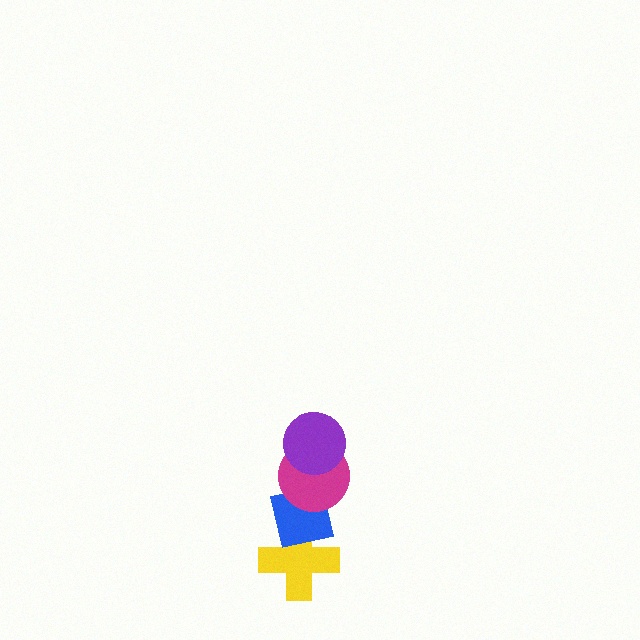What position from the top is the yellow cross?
The yellow cross is 4th from the top.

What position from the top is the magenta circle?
The magenta circle is 2nd from the top.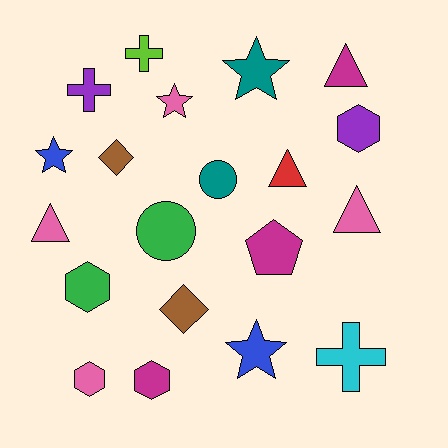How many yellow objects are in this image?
There are no yellow objects.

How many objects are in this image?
There are 20 objects.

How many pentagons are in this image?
There is 1 pentagon.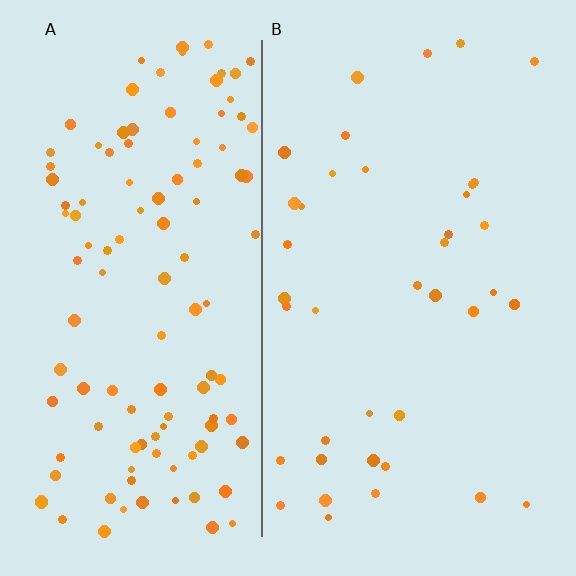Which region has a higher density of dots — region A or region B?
A (the left).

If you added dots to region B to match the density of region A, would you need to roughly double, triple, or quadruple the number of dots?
Approximately triple.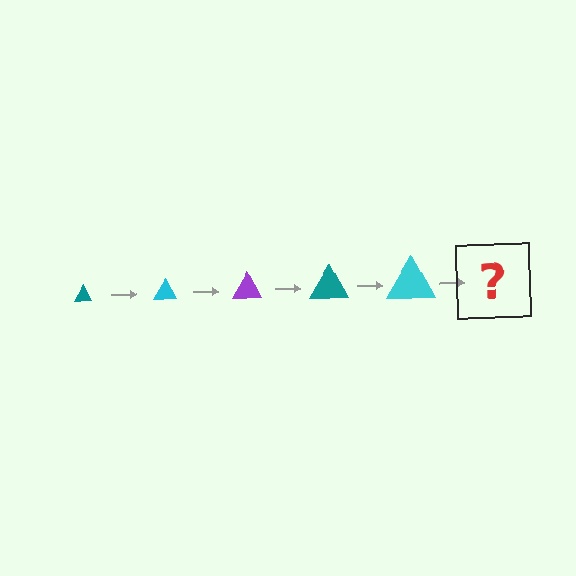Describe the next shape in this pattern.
It should be a purple triangle, larger than the previous one.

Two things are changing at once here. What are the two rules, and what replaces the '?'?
The two rules are that the triangle grows larger each step and the color cycles through teal, cyan, and purple. The '?' should be a purple triangle, larger than the previous one.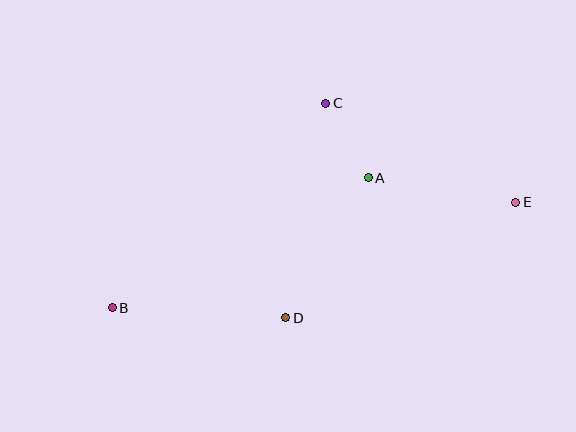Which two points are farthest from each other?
Points B and E are farthest from each other.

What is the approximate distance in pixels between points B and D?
The distance between B and D is approximately 174 pixels.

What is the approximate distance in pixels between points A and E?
The distance between A and E is approximately 149 pixels.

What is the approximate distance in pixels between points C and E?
The distance between C and E is approximately 214 pixels.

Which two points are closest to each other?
Points A and C are closest to each other.